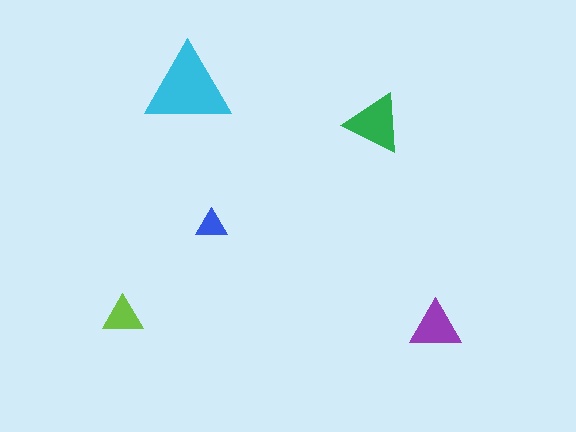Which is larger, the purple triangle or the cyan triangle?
The cyan one.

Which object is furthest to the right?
The purple triangle is rightmost.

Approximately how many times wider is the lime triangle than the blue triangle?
About 1.5 times wider.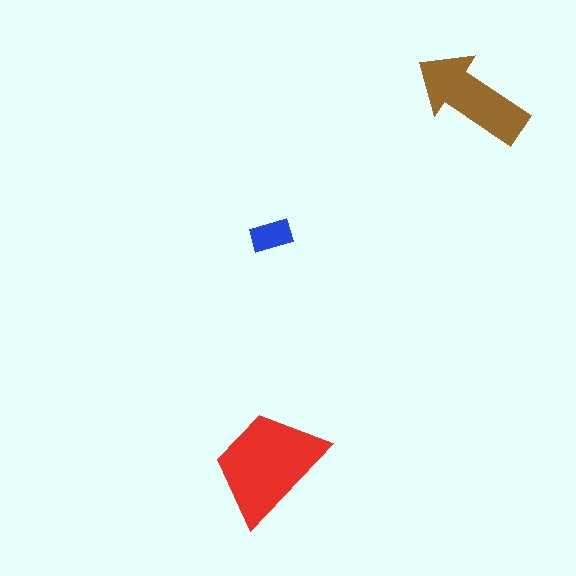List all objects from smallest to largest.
The blue rectangle, the brown arrow, the red trapezoid.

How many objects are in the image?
There are 3 objects in the image.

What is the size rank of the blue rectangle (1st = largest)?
3rd.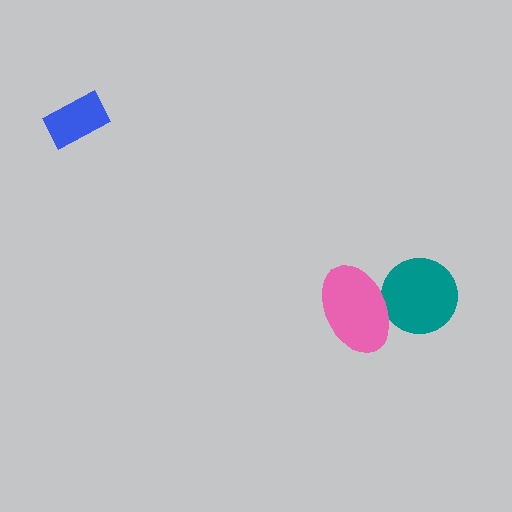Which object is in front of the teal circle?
The pink ellipse is in front of the teal circle.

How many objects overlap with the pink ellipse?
1 object overlaps with the pink ellipse.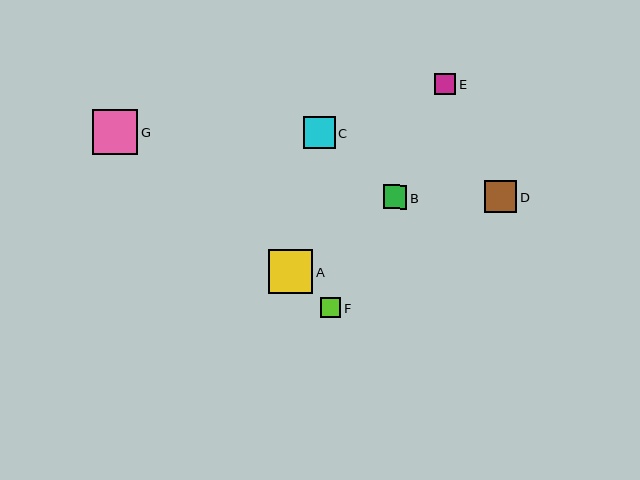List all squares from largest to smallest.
From largest to smallest: G, A, D, C, B, E, F.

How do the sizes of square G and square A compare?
Square G and square A are approximately the same size.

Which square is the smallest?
Square F is the smallest with a size of approximately 20 pixels.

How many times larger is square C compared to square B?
Square C is approximately 1.3 times the size of square B.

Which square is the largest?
Square G is the largest with a size of approximately 45 pixels.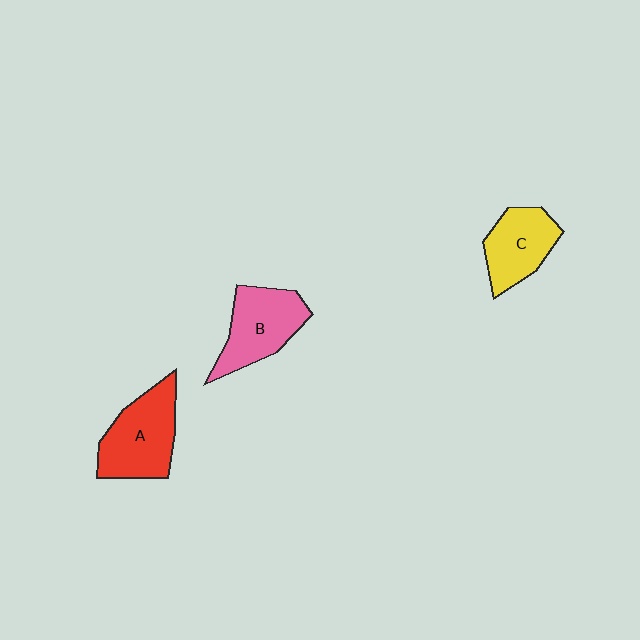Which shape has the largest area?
Shape A (red).